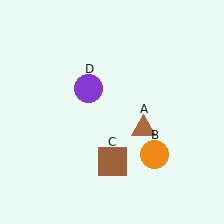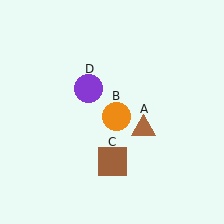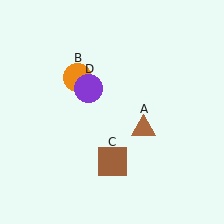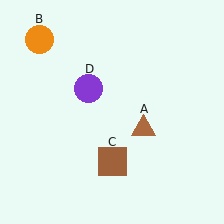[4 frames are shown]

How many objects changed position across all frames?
1 object changed position: orange circle (object B).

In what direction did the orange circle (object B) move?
The orange circle (object B) moved up and to the left.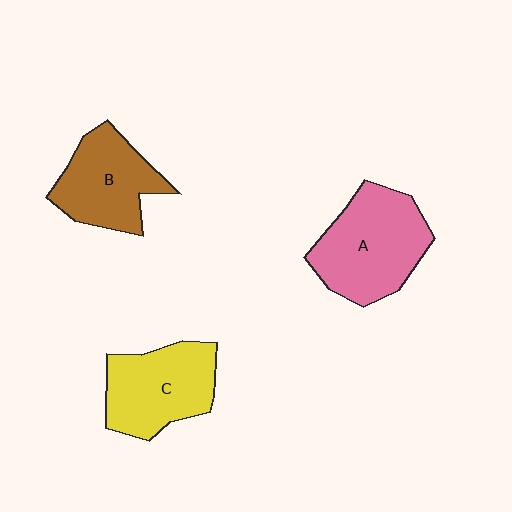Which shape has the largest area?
Shape A (pink).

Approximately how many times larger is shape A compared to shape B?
Approximately 1.2 times.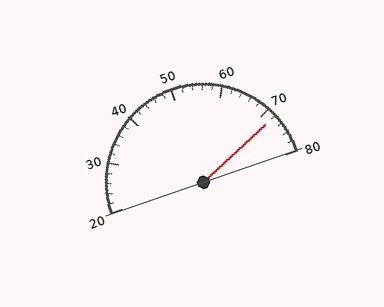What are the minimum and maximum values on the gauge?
The gauge ranges from 20 to 80.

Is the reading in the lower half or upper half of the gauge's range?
The reading is in the upper half of the range (20 to 80).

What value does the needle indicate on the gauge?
The needle indicates approximately 72.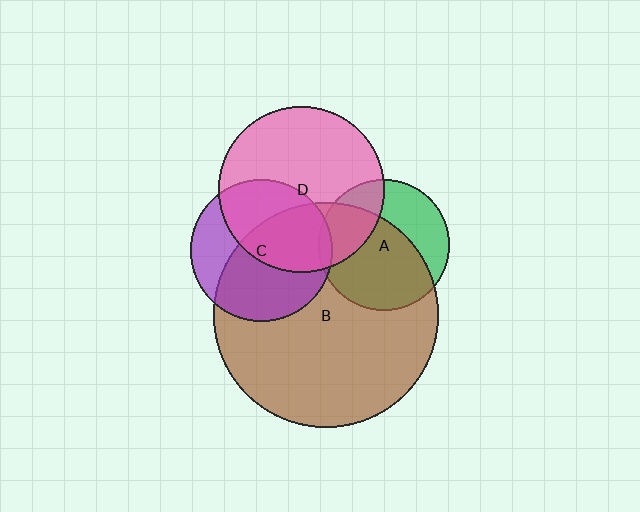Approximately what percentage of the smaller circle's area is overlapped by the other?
Approximately 25%.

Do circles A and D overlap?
Yes.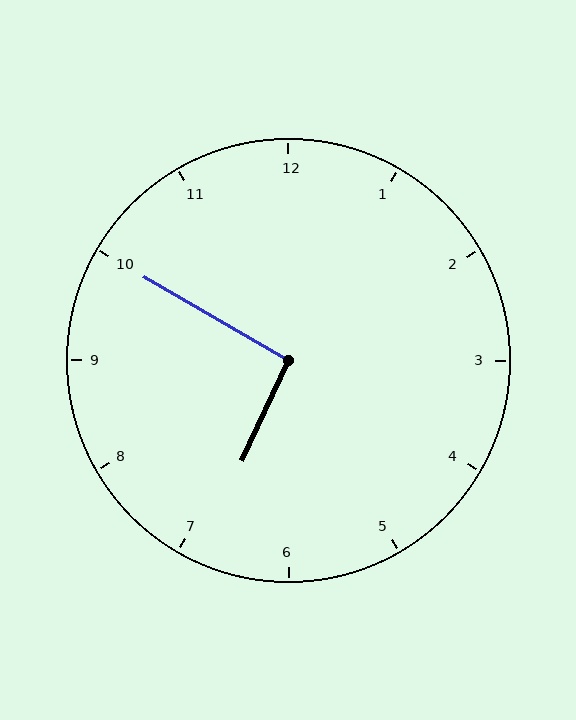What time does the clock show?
6:50.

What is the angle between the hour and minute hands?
Approximately 95 degrees.